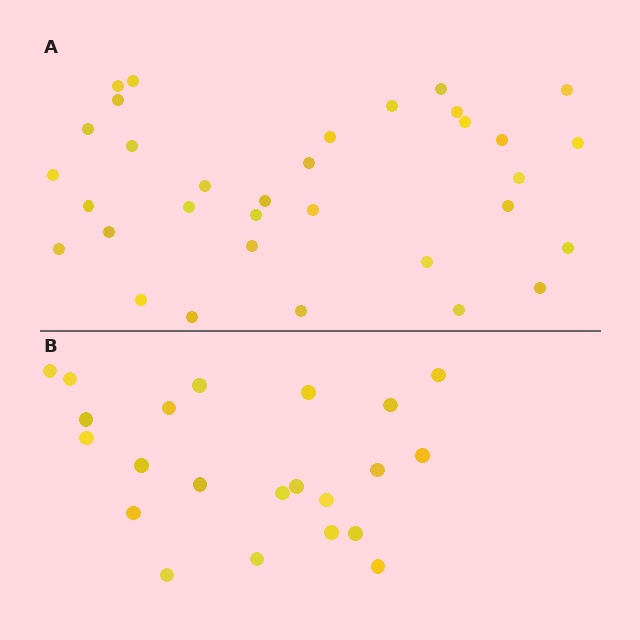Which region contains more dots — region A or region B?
Region A (the top region) has more dots.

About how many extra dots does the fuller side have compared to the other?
Region A has roughly 12 or so more dots than region B.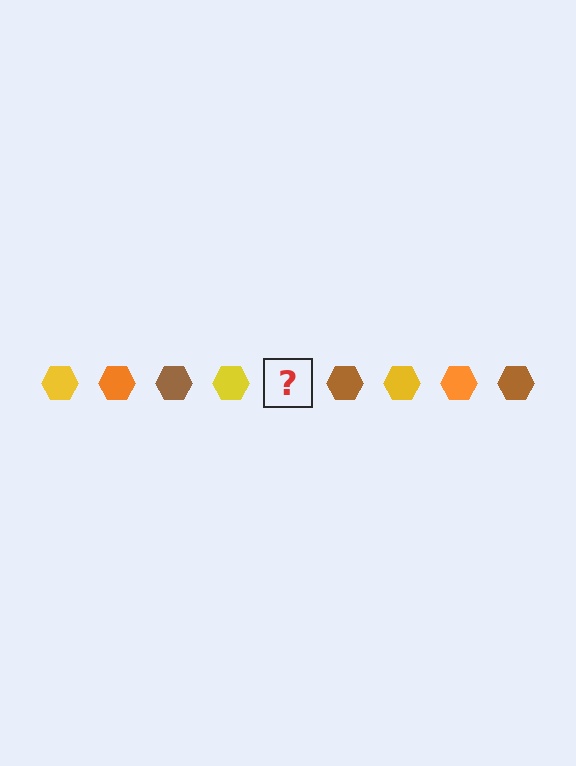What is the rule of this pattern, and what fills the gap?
The rule is that the pattern cycles through yellow, orange, brown hexagons. The gap should be filled with an orange hexagon.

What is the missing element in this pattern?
The missing element is an orange hexagon.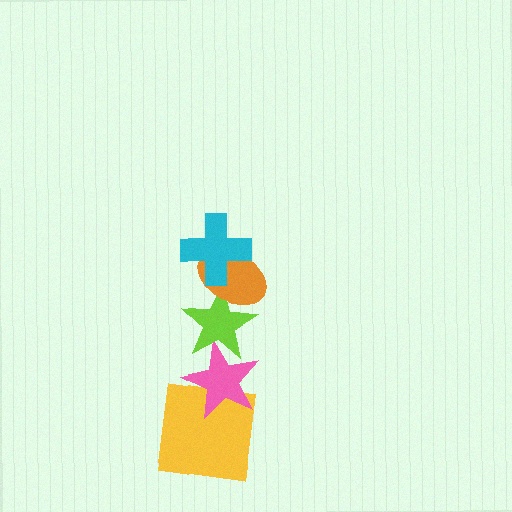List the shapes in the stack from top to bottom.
From top to bottom: the cyan cross, the orange ellipse, the lime star, the pink star, the yellow square.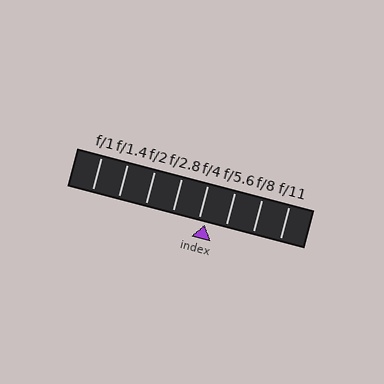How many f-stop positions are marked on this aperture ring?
There are 8 f-stop positions marked.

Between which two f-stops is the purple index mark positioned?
The index mark is between f/4 and f/5.6.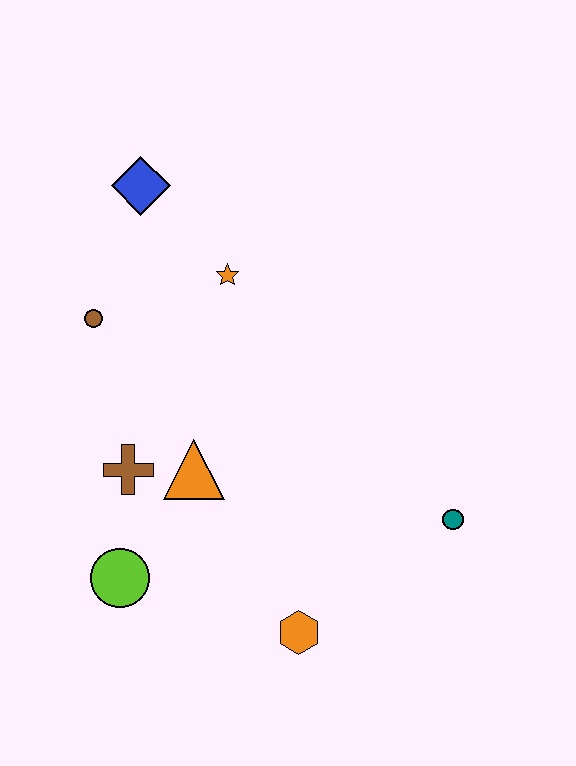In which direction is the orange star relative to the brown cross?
The orange star is above the brown cross.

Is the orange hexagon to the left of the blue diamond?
No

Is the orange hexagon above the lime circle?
No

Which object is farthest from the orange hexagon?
The blue diamond is farthest from the orange hexagon.